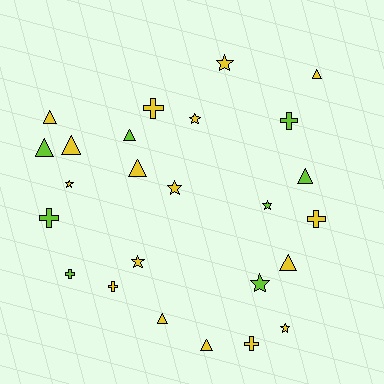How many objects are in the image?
There are 25 objects.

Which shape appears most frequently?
Triangle, with 10 objects.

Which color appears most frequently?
Yellow, with 17 objects.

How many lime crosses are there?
There are 3 lime crosses.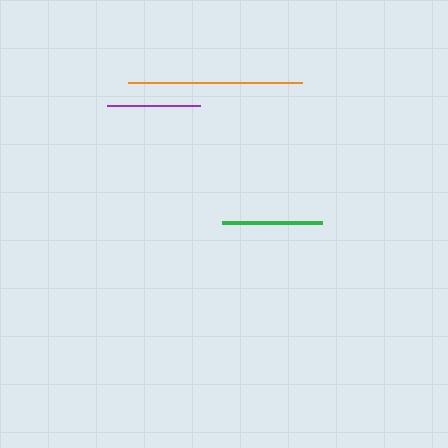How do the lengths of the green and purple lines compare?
The green and purple lines are approximately the same length.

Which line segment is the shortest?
The purple line is the shortest at approximately 93 pixels.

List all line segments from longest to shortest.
From longest to shortest: orange, green, purple.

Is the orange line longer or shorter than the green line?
The orange line is longer than the green line.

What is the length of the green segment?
The green segment is approximately 100 pixels long.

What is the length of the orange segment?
The orange segment is approximately 174 pixels long.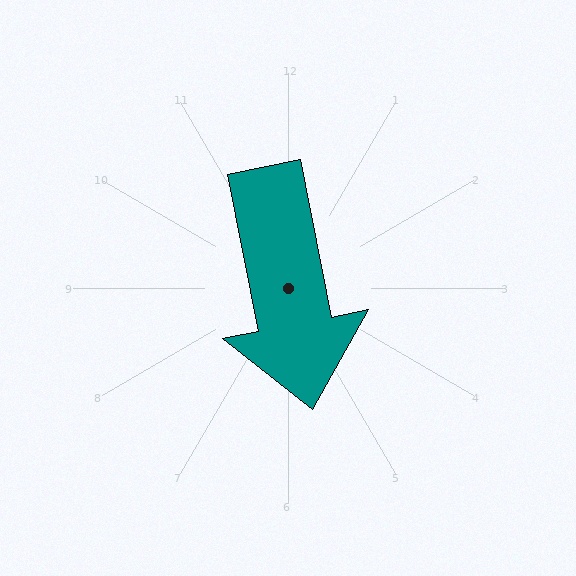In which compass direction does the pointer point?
South.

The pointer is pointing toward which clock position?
Roughly 6 o'clock.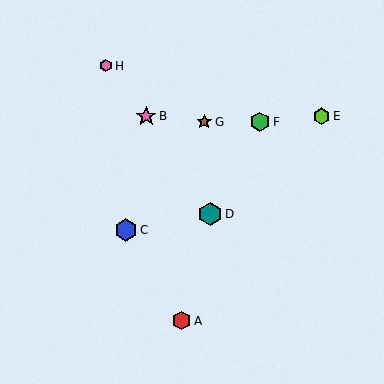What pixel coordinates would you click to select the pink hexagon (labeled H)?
Click at (106, 66) to select the pink hexagon H.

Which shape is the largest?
The teal hexagon (labeled D) is the largest.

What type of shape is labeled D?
Shape D is a teal hexagon.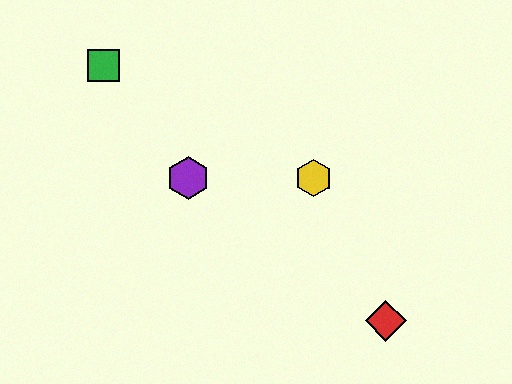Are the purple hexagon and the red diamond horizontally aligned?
No, the purple hexagon is at y≈178 and the red diamond is at y≈321.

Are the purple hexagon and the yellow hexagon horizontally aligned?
Yes, both are at y≈178.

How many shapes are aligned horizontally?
3 shapes (the blue triangle, the yellow hexagon, the purple hexagon) are aligned horizontally.